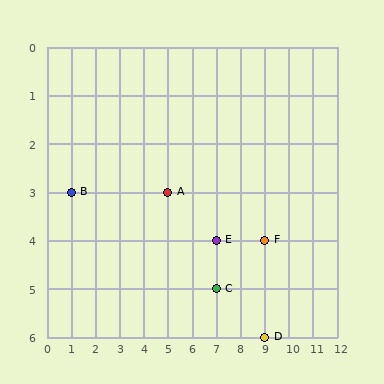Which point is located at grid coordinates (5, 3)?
Point A is at (5, 3).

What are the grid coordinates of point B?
Point B is at grid coordinates (1, 3).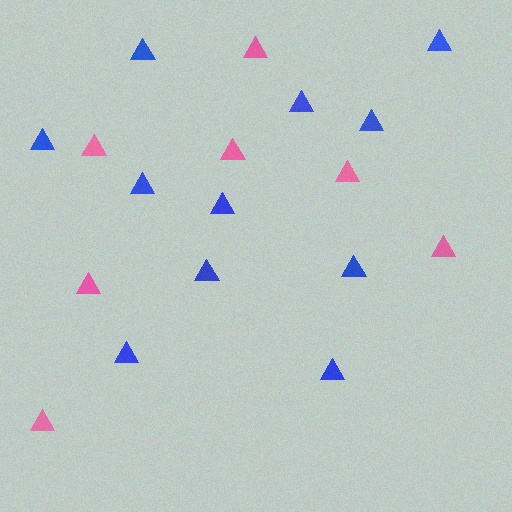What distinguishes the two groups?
There are 2 groups: one group of pink triangles (7) and one group of blue triangles (11).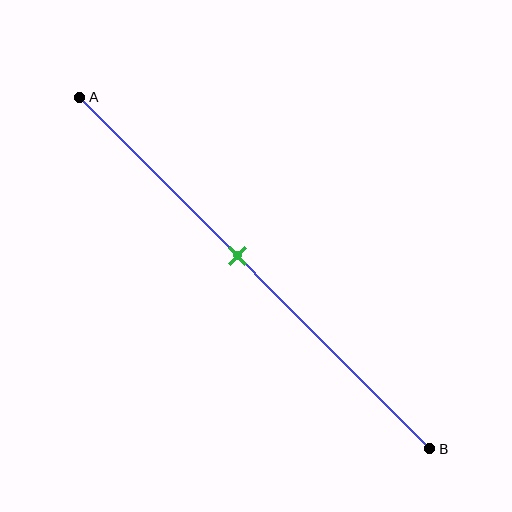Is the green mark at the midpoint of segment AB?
No, the mark is at about 45% from A, not at the 50% midpoint.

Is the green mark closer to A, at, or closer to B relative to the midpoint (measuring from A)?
The green mark is closer to point A than the midpoint of segment AB.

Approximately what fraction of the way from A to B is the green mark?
The green mark is approximately 45% of the way from A to B.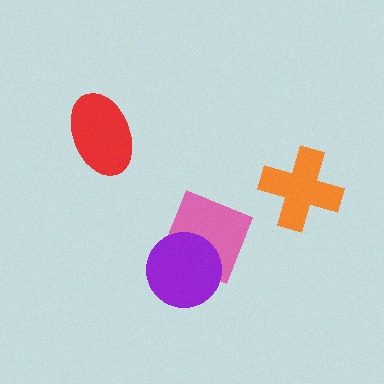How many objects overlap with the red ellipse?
0 objects overlap with the red ellipse.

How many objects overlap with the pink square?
1 object overlaps with the pink square.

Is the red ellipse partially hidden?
No, no other shape covers it.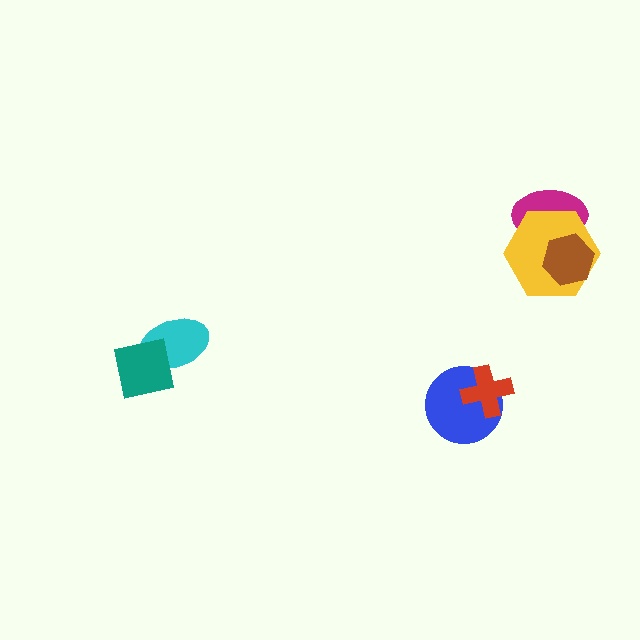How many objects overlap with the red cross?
1 object overlaps with the red cross.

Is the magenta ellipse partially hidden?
Yes, it is partially covered by another shape.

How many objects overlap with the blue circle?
1 object overlaps with the blue circle.